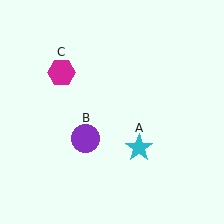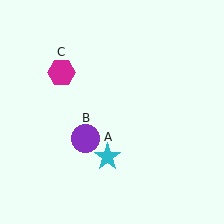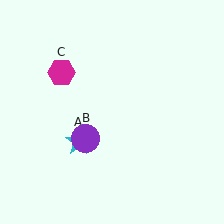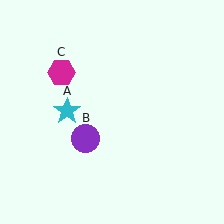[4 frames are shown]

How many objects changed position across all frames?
1 object changed position: cyan star (object A).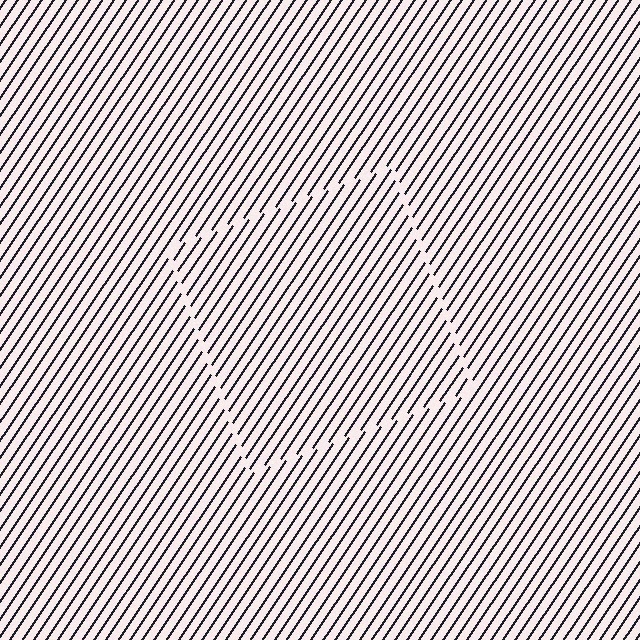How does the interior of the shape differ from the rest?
The interior of the shape contains the same grating, shifted by half a period — the contour is defined by the phase discontinuity where line-ends from the inner and outer gratings abut.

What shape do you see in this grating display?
An illusory square. The interior of the shape contains the same grating, shifted by half a period — the contour is defined by the phase discontinuity where line-ends from the inner and outer gratings abut.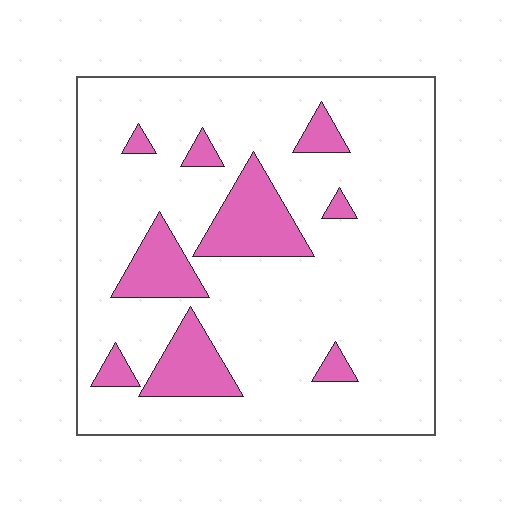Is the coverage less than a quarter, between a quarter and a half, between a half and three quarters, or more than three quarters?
Less than a quarter.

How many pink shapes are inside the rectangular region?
9.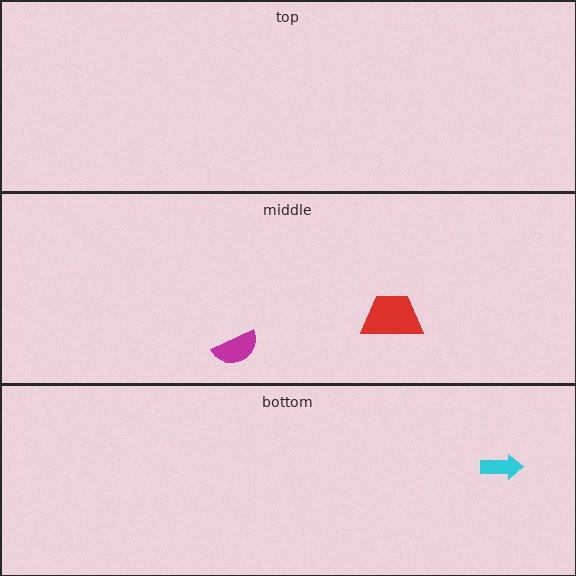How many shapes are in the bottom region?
1.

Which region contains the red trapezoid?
The middle region.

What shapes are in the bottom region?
The cyan arrow.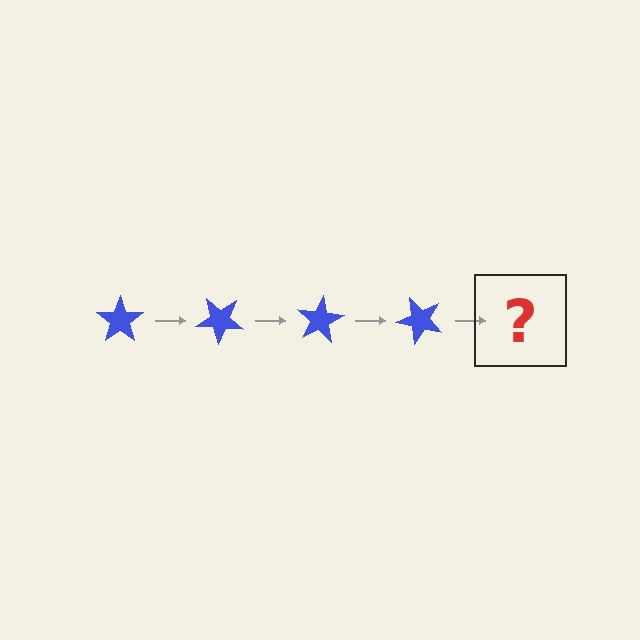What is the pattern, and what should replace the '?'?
The pattern is that the star rotates 40 degrees each step. The '?' should be a blue star rotated 160 degrees.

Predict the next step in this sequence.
The next step is a blue star rotated 160 degrees.